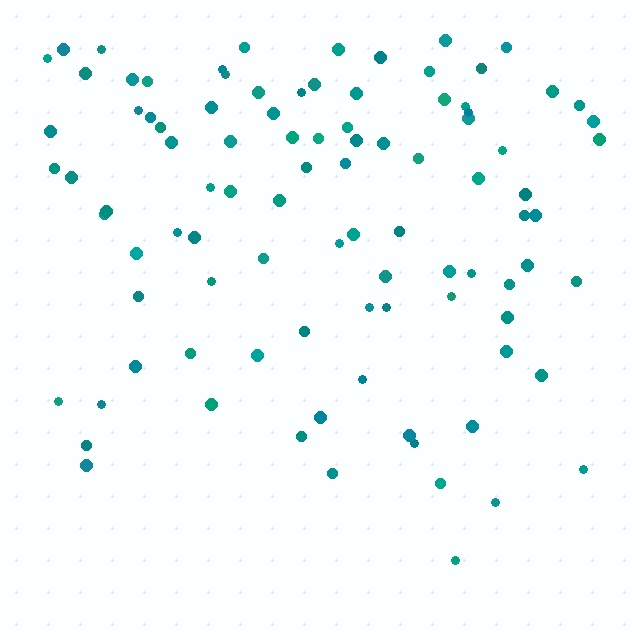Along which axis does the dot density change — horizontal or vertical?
Vertical.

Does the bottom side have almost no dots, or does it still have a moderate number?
Still a moderate number, just noticeably fewer than the top.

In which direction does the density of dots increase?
From bottom to top, with the top side densest.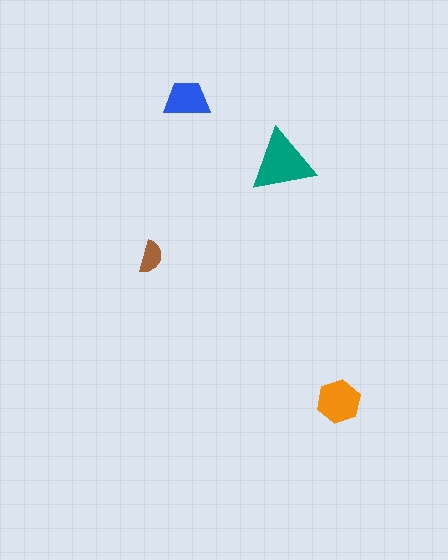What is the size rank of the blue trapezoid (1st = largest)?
3rd.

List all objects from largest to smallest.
The teal triangle, the orange hexagon, the blue trapezoid, the brown semicircle.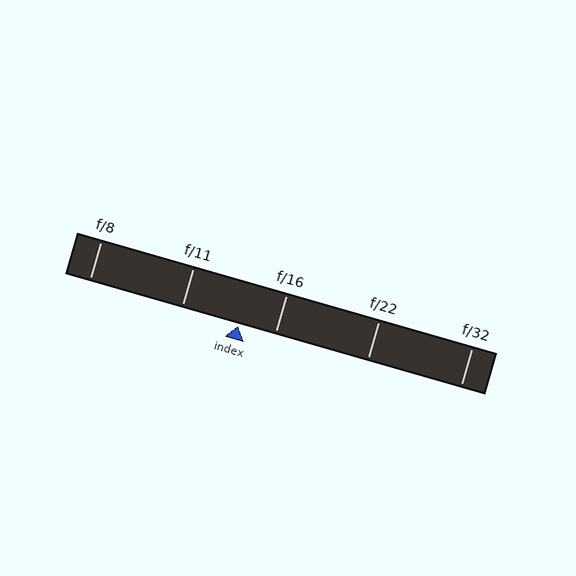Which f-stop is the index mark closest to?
The index mark is closest to f/16.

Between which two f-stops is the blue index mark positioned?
The index mark is between f/11 and f/16.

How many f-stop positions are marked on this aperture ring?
There are 5 f-stop positions marked.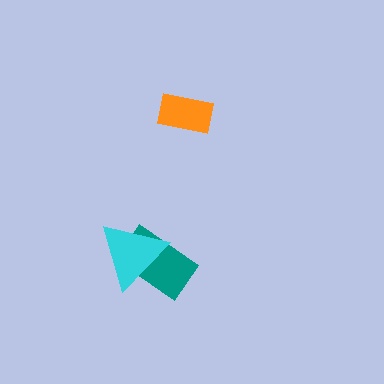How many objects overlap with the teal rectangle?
1 object overlaps with the teal rectangle.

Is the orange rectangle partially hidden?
No, no other shape covers it.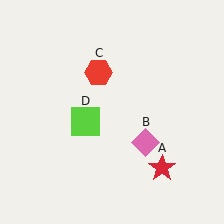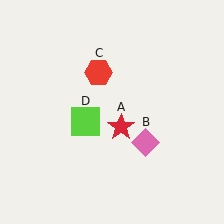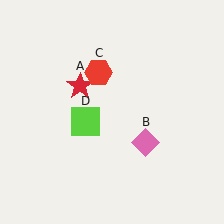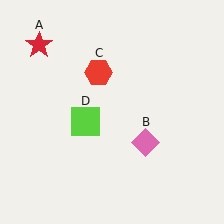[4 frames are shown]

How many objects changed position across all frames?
1 object changed position: red star (object A).